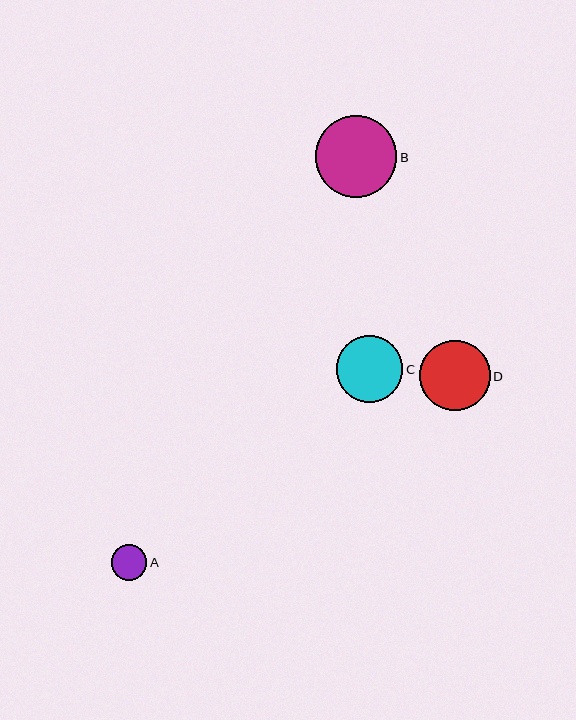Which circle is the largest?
Circle B is the largest with a size of approximately 82 pixels.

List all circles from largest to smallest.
From largest to smallest: B, D, C, A.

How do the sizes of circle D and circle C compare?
Circle D and circle C are approximately the same size.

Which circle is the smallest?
Circle A is the smallest with a size of approximately 36 pixels.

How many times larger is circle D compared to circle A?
Circle D is approximately 2.0 times the size of circle A.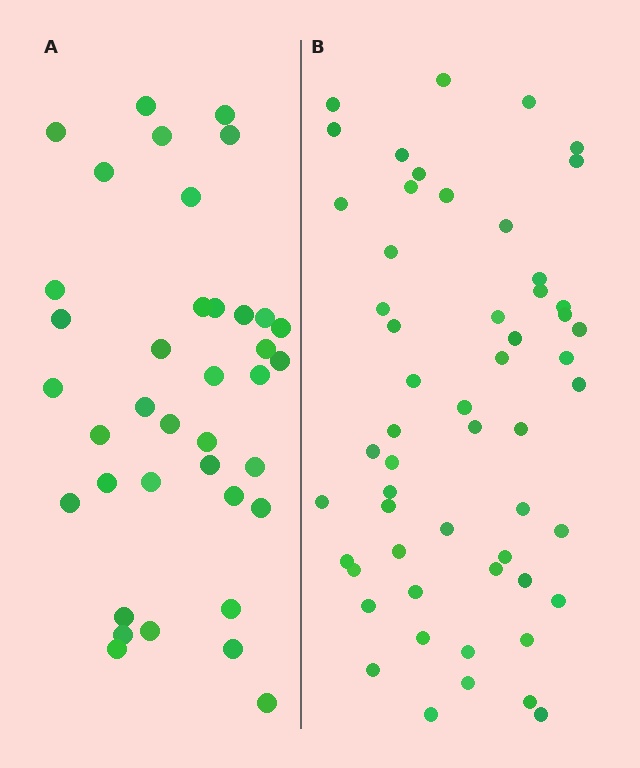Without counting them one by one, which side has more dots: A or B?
Region B (the right region) has more dots.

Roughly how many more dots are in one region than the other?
Region B has approximately 15 more dots than region A.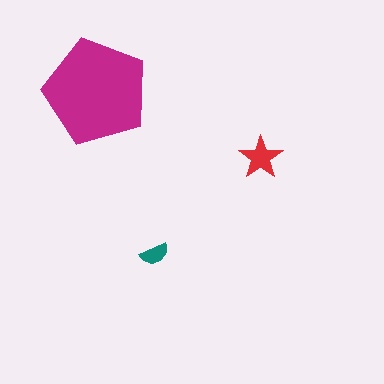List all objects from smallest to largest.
The teal semicircle, the red star, the magenta pentagon.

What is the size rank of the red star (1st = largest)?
2nd.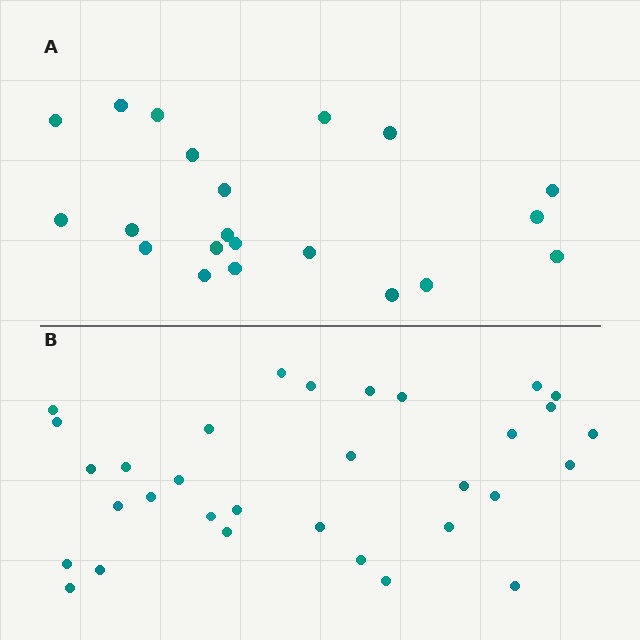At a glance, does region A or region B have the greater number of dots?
Region B (the bottom region) has more dots.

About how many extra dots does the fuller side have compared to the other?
Region B has roughly 12 or so more dots than region A.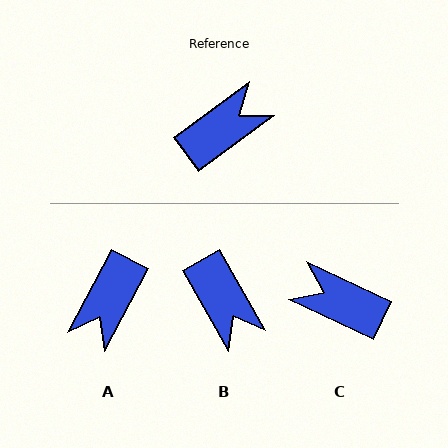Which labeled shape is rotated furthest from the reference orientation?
A, about 154 degrees away.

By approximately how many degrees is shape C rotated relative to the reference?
Approximately 118 degrees counter-clockwise.